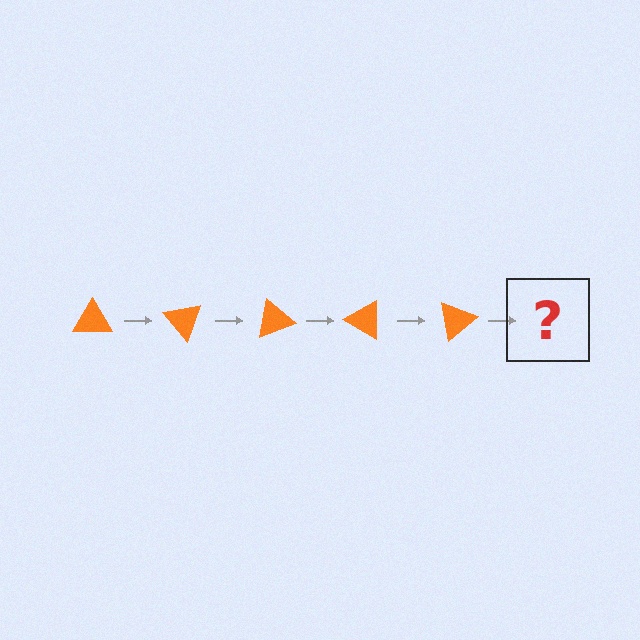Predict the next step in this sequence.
The next step is an orange triangle rotated 250 degrees.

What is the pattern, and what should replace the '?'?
The pattern is that the triangle rotates 50 degrees each step. The '?' should be an orange triangle rotated 250 degrees.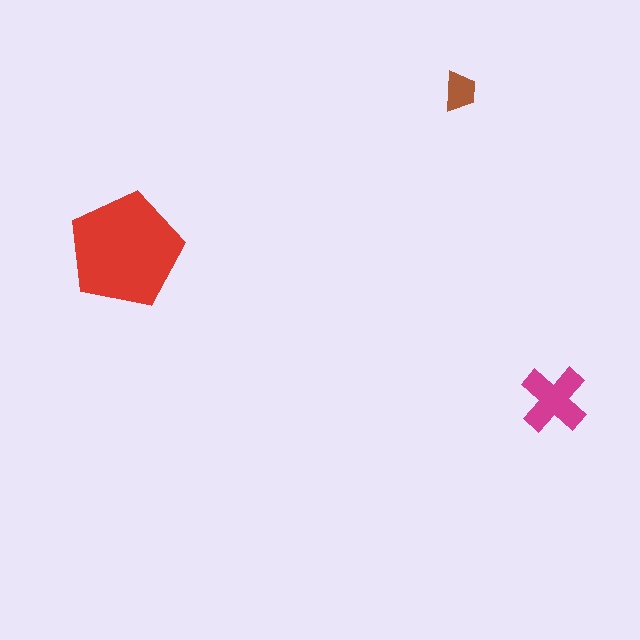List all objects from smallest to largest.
The brown trapezoid, the magenta cross, the red pentagon.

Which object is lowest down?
The magenta cross is bottommost.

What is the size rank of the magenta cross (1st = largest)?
2nd.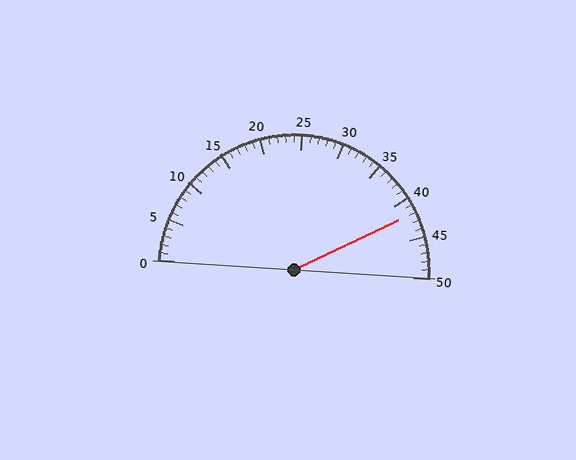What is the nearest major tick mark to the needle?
The nearest major tick mark is 40.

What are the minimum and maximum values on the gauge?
The gauge ranges from 0 to 50.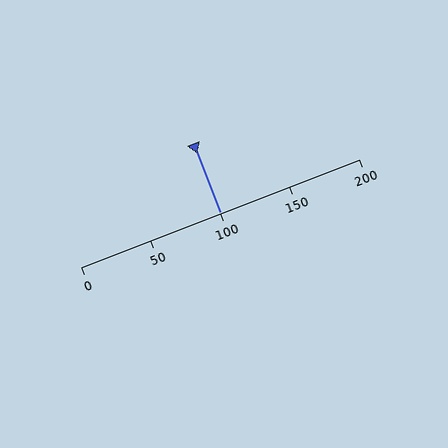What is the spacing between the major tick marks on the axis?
The major ticks are spaced 50 apart.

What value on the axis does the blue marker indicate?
The marker indicates approximately 100.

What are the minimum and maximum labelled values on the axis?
The axis runs from 0 to 200.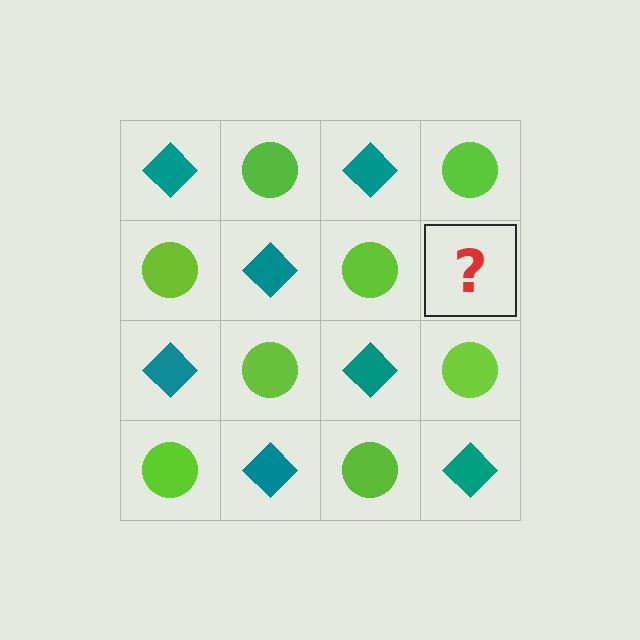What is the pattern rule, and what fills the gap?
The rule is that it alternates teal diamond and lime circle in a checkerboard pattern. The gap should be filled with a teal diamond.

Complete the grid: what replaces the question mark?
The question mark should be replaced with a teal diamond.